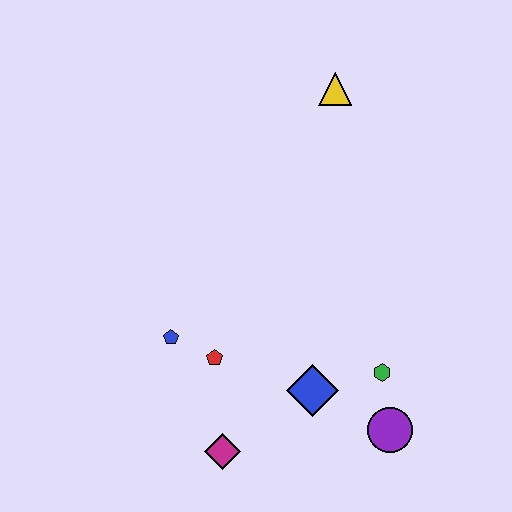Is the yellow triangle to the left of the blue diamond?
No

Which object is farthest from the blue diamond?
The yellow triangle is farthest from the blue diamond.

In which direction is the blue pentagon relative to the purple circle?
The blue pentagon is to the left of the purple circle.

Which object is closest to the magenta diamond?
The red pentagon is closest to the magenta diamond.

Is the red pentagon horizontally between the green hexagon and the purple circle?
No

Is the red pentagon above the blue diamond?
Yes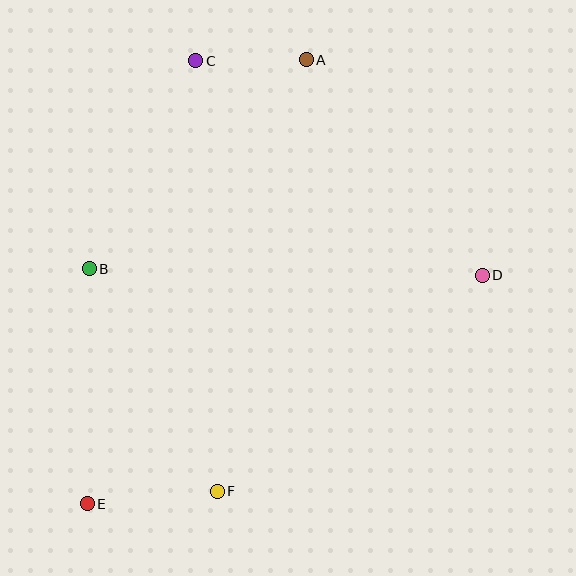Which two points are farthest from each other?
Points A and E are farthest from each other.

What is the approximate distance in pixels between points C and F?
The distance between C and F is approximately 431 pixels.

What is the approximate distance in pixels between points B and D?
The distance between B and D is approximately 393 pixels.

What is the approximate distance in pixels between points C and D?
The distance between C and D is approximately 358 pixels.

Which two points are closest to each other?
Points A and C are closest to each other.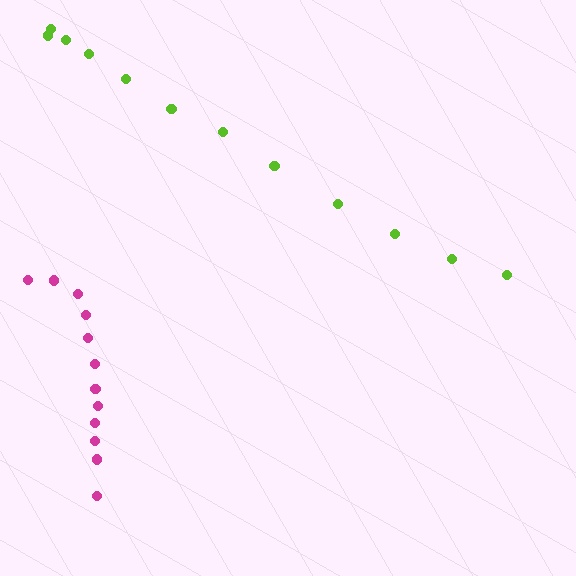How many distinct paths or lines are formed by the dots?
There are 2 distinct paths.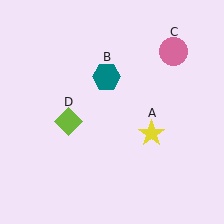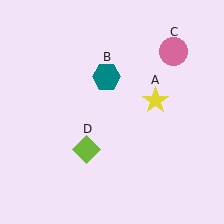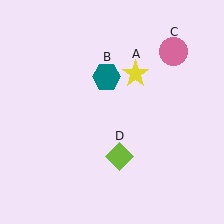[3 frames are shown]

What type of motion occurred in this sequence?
The yellow star (object A), lime diamond (object D) rotated counterclockwise around the center of the scene.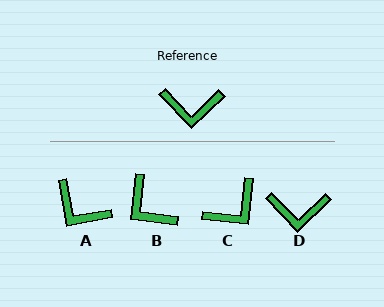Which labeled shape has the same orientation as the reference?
D.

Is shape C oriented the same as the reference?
No, it is off by about 40 degrees.